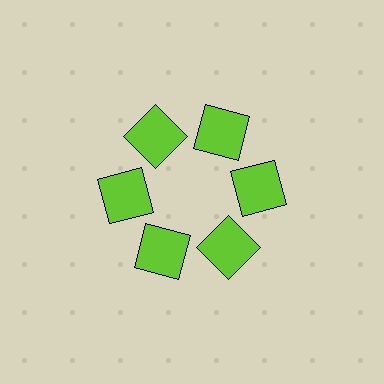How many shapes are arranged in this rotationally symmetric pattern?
There are 6 shapes, arranged in 6 groups of 1.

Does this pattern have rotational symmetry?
Yes, this pattern has 6-fold rotational symmetry. It looks the same after rotating 60 degrees around the center.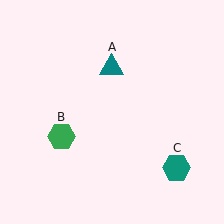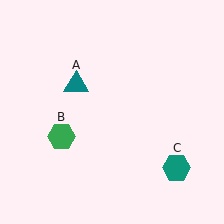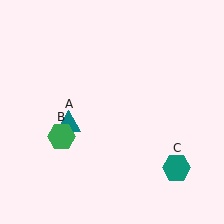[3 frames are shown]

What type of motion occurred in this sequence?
The teal triangle (object A) rotated counterclockwise around the center of the scene.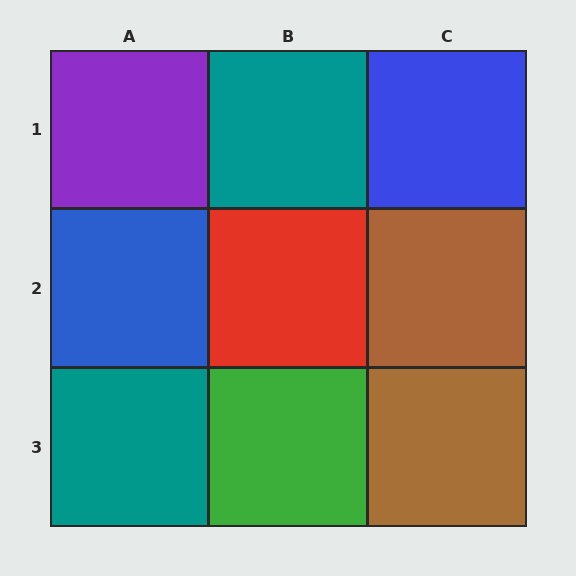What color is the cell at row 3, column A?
Teal.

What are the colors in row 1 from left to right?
Purple, teal, blue.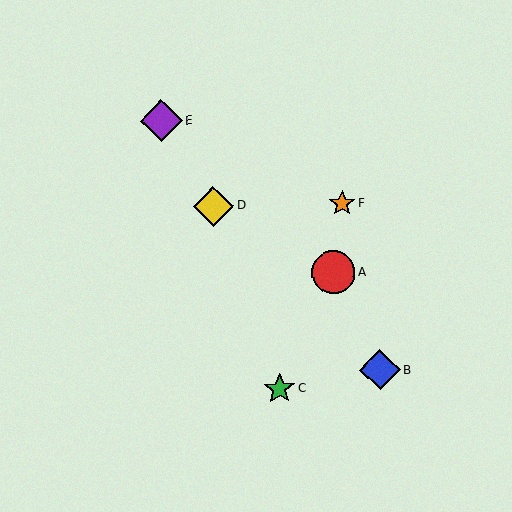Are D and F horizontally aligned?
Yes, both are at y≈206.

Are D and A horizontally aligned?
No, D is at y≈206 and A is at y≈272.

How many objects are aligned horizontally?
2 objects (D, F) are aligned horizontally.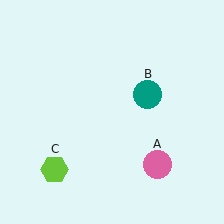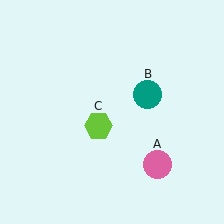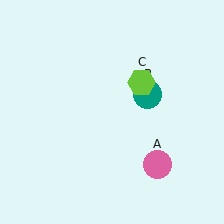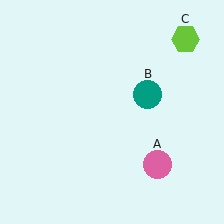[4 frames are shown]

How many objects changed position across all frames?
1 object changed position: lime hexagon (object C).